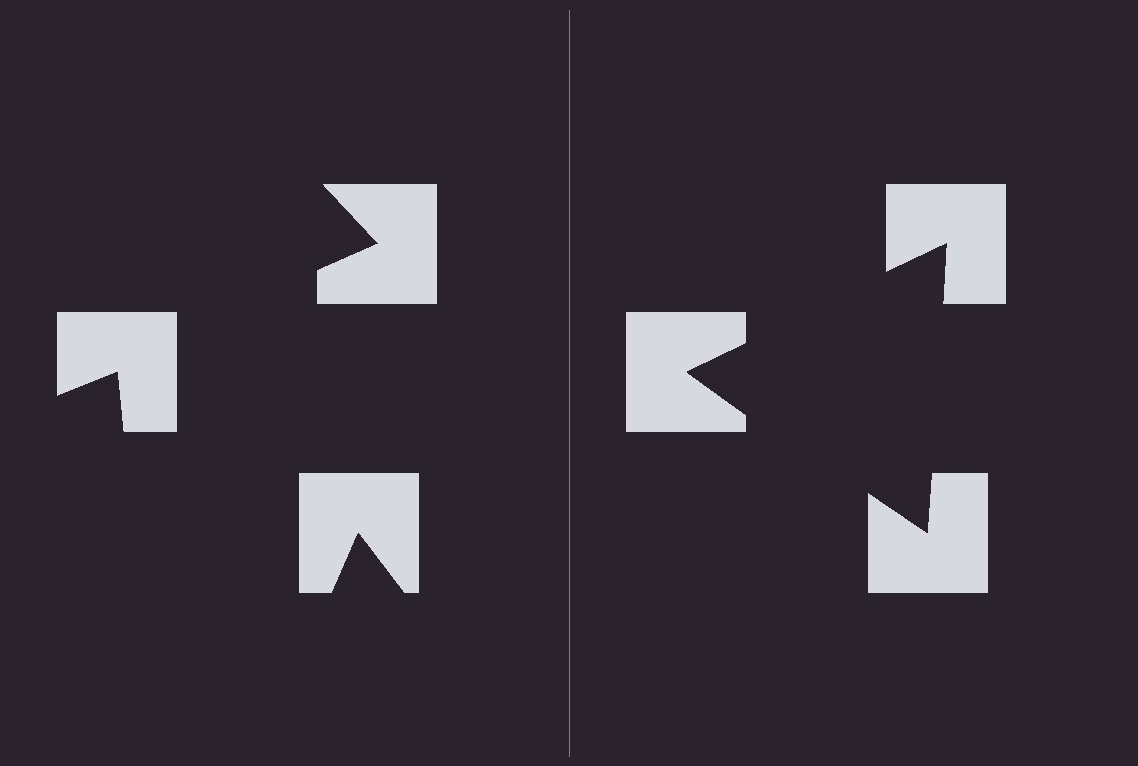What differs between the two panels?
The notched squares are positioned identically on both sides; only the wedge orientations differ. On the right they align to a triangle; on the left they are misaligned.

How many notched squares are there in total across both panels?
6 — 3 on each side.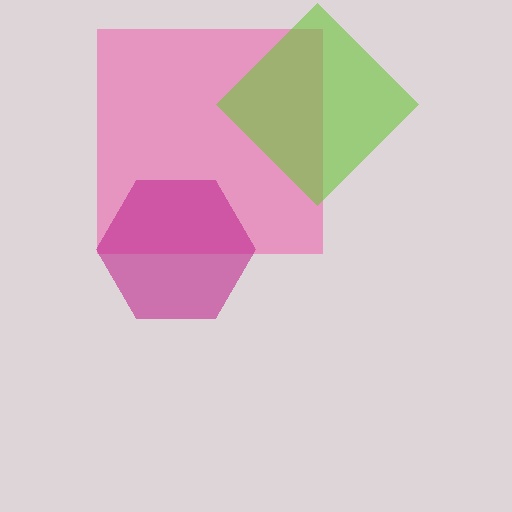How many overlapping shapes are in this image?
There are 3 overlapping shapes in the image.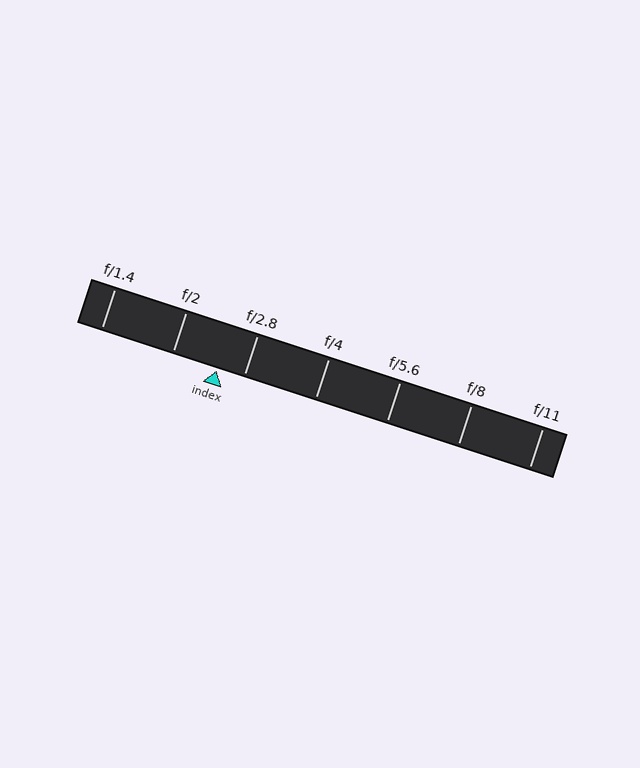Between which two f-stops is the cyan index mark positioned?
The index mark is between f/2 and f/2.8.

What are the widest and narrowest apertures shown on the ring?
The widest aperture shown is f/1.4 and the narrowest is f/11.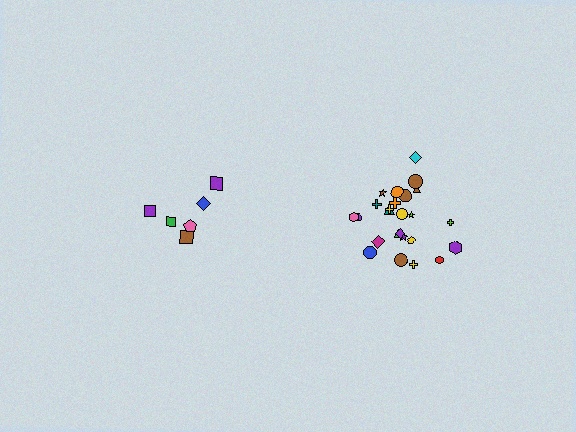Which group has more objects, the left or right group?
The right group.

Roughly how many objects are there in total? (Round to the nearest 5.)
Roughly 30 objects in total.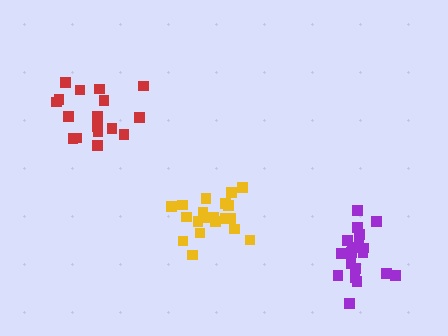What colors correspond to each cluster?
The clusters are colored: purple, yellow, red.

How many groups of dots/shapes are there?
There are 3 groups.